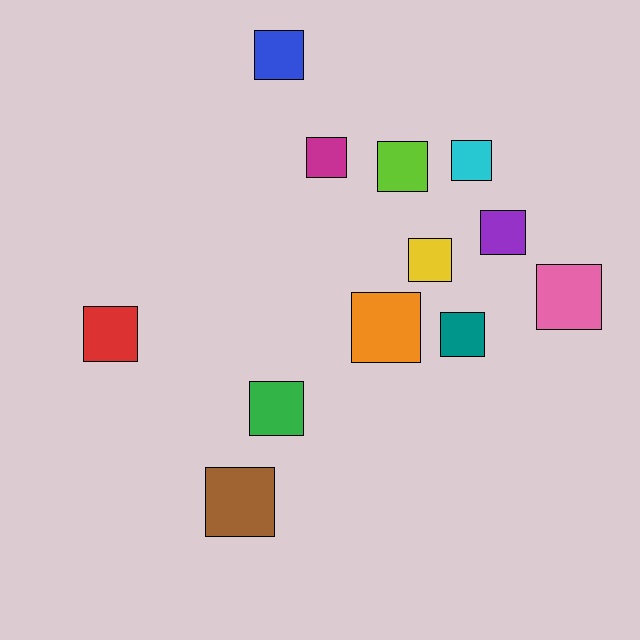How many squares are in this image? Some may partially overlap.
There are 12 squares.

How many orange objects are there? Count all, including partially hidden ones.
There is 1 orange object.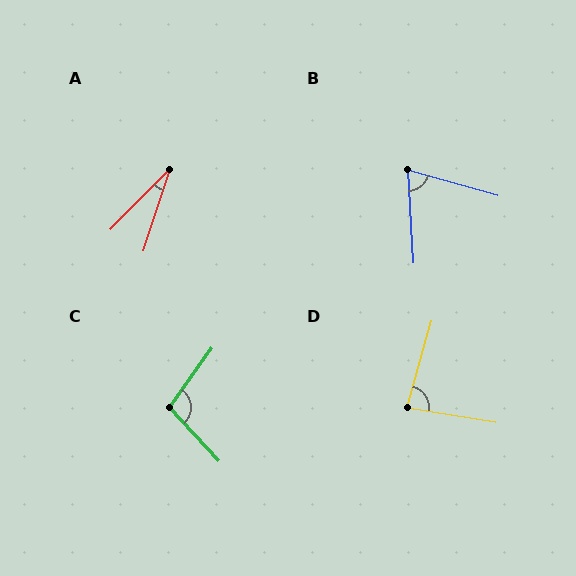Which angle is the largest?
C, at approximately 102 degrees.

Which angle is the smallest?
A, at approximately 26 degrees.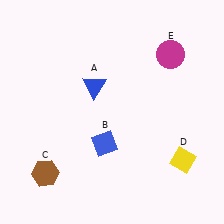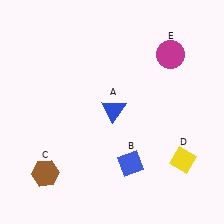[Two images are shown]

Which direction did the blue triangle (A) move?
The blue triangle (A) moved down.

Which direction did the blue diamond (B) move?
The blue diamond (B) moved right.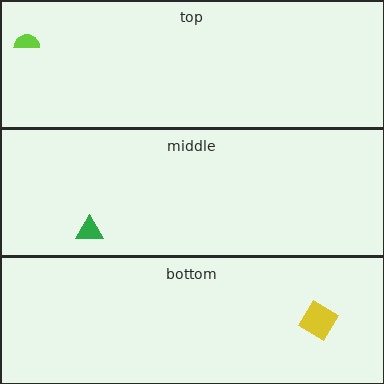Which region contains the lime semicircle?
The top region.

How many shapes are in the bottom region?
1.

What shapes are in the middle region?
The green triangle.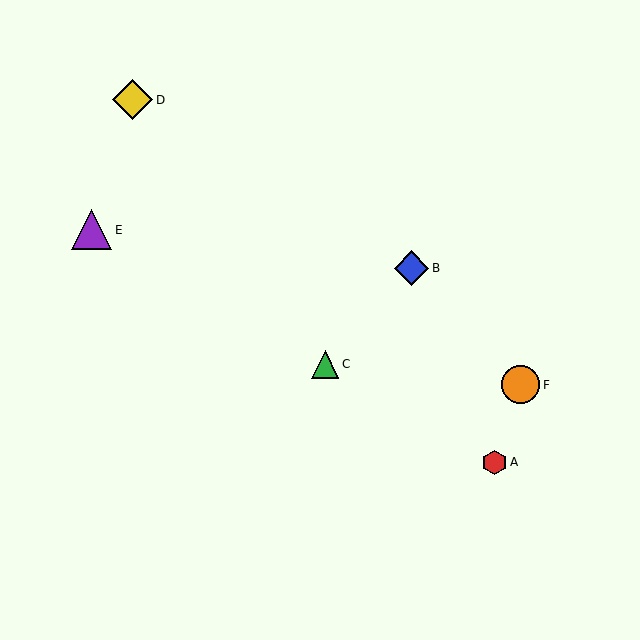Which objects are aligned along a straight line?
Objects A, C, E are aligned along a straight line.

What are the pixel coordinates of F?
Object F is at (521, 385).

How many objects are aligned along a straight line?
3 objects (A, C, E) are aligned along a straight line.